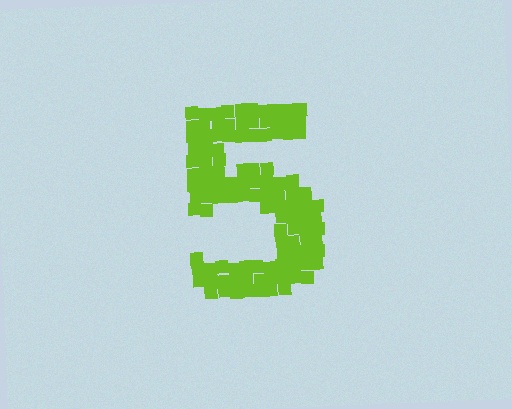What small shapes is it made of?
It is made of small squares.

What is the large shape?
The large shape is the digit 5.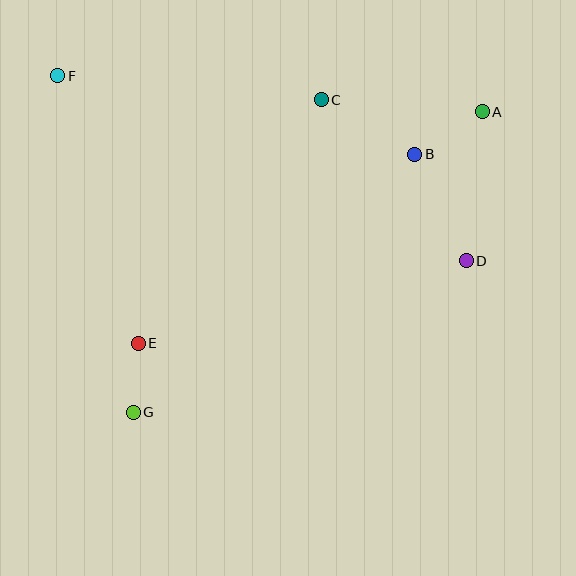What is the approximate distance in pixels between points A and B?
The distance between A and B is approximately 80 pixels.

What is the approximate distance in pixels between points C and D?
The distance between C and D is approximately 217 pixels.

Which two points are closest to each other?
Points E and G are closest to each other.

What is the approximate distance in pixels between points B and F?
The distance between B and F is approximately 366 pixels.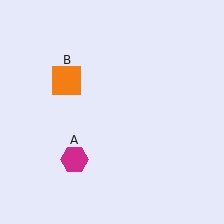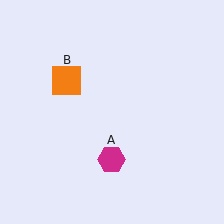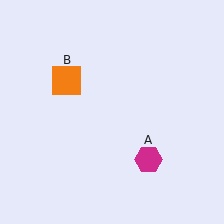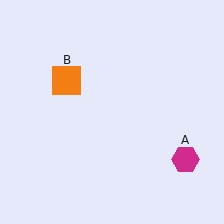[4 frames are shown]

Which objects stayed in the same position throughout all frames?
Orange square (object B) remained stationary.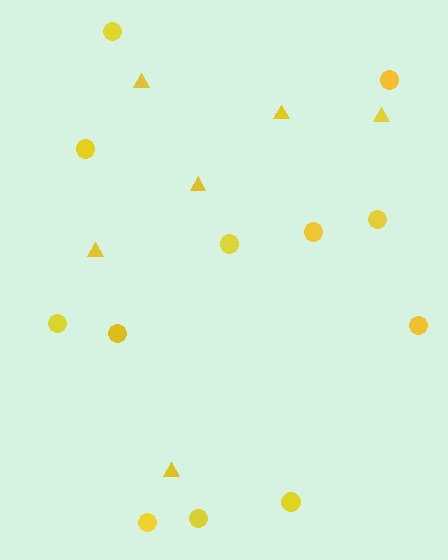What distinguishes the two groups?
There are 2 groups: one group of circles (12) and one group of triangles (6).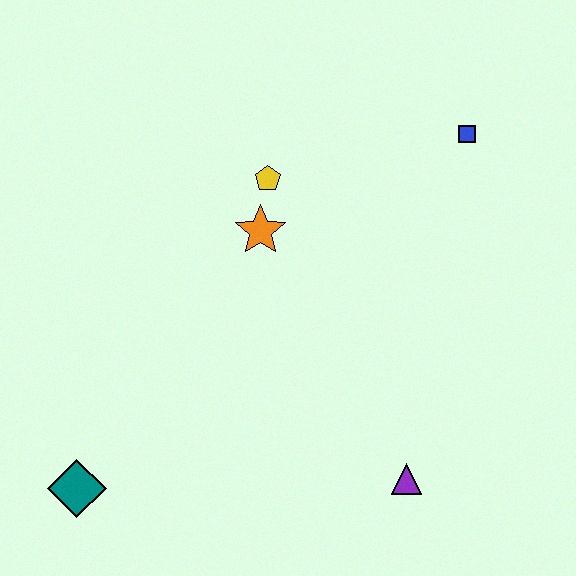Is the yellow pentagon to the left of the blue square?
Yes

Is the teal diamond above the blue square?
No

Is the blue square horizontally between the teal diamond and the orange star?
No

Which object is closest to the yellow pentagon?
The orange star is closest to the yellow pentagon.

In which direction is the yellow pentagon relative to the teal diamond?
The yellow pentagon is above the teal diamond.